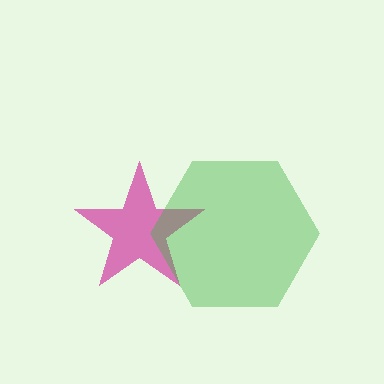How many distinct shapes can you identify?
There are 2 distinct shapes: a magenta star, a green hexagon.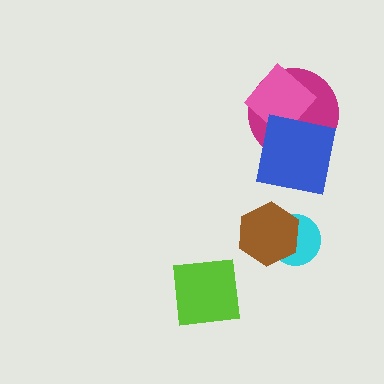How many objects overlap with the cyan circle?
1 object overlaps with the cyan circle.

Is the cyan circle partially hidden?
Yes, it is partially covered by another shape.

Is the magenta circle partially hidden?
Yes, it is partially covered by another shape.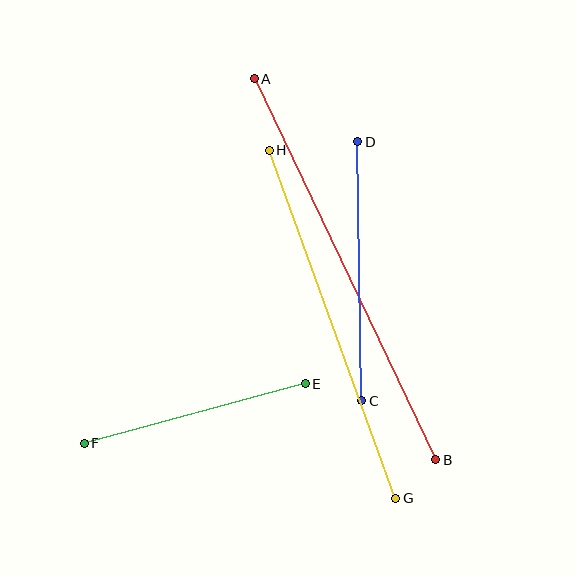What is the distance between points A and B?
The distance is approximately 422 pixels.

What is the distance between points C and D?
The distance is approximately 259 pixels.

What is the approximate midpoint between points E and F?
The midpoint is at approximately (195, 414) pixels.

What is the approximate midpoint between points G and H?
The midpoint is at approximately (332, 324) pixels.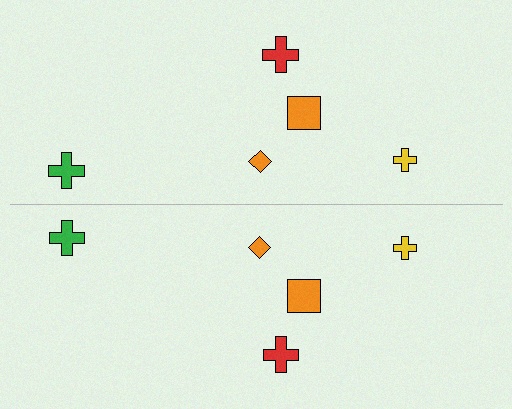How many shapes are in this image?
There are 10 shapes in this image.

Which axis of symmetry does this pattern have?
The pattern has a horizontal axis of symmetry running through the center of the image.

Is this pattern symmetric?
Yes, this pattern has bilateral (reflection) symmetry.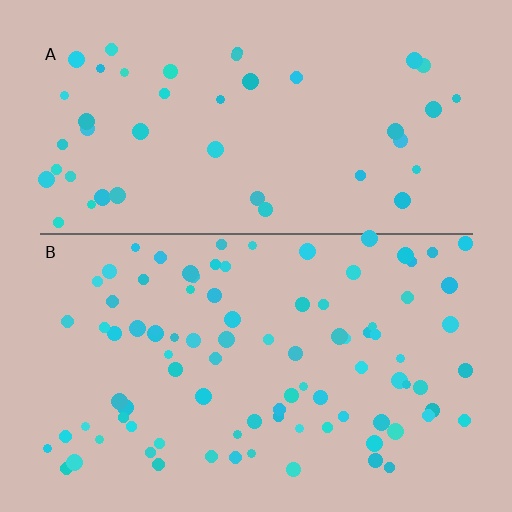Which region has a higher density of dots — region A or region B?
B (the bottom).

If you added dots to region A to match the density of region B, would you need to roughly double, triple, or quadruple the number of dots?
Approximately double.